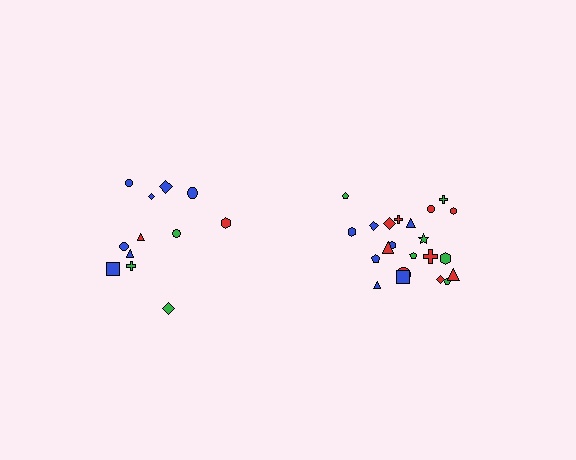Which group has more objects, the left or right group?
The right group.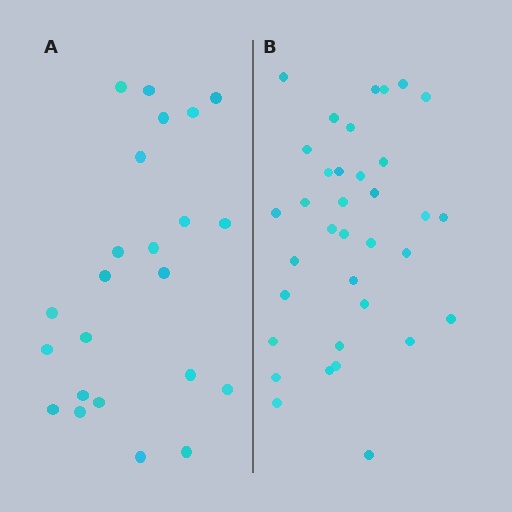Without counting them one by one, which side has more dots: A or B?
Region B (the right region) has more dots.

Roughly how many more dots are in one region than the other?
Region B has roughly 12 or so more dots than region A.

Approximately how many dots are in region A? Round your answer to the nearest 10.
About 20 dots. (The exact count is 23, which rounds to 20.)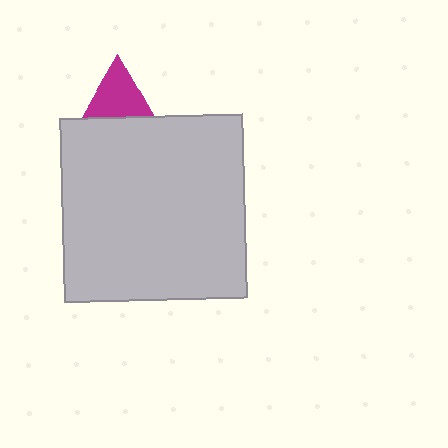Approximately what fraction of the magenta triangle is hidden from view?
Roughly 56% of the magenta triangle is hidden behind the light gray square.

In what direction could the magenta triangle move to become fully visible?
The magenta triangle could move up. That would shift it out from behind the light gray square entirely.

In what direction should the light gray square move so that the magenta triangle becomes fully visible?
The light gray square should move down. That is the shortest direction to clear the overlap and leave the magenta triangle fully visible.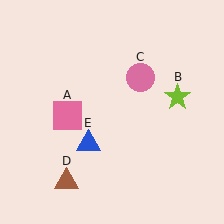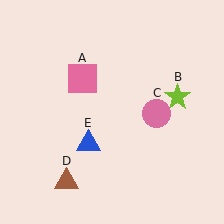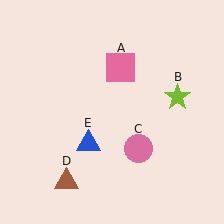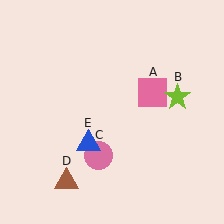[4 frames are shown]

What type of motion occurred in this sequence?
The pink square (object A), pink circle (object C) rotated clockwise around the center of the scene.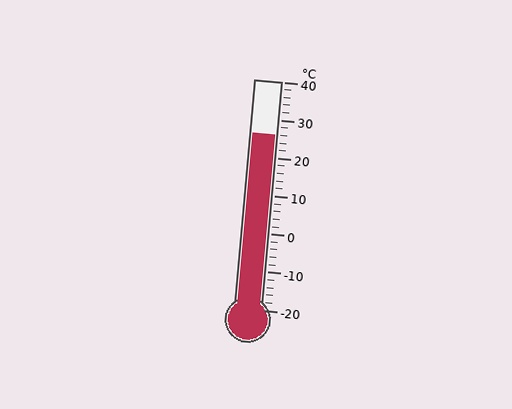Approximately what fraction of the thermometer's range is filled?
The thermometer is filled to approximately 75% of its range.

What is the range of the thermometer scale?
The thermometer scale ranges from -20°C to 40°C.